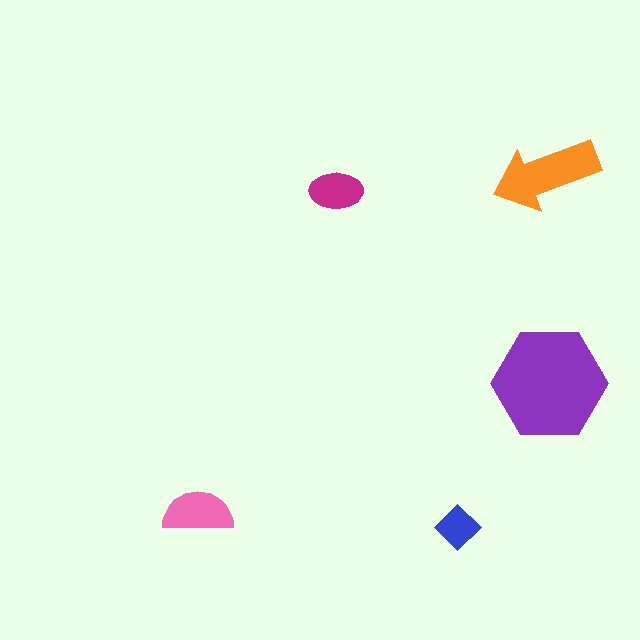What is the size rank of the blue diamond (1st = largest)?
5th.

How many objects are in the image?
There are 5 objects in the image.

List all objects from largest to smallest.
The purple hexagon, the orange arrow, the pink semicircle, the magenta ellipse, the blue diamond.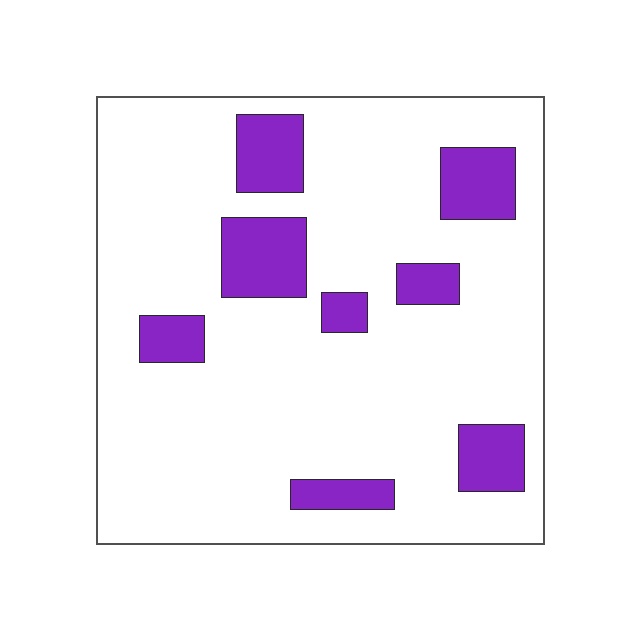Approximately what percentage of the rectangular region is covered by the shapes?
Approximately 15%.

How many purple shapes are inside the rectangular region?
8.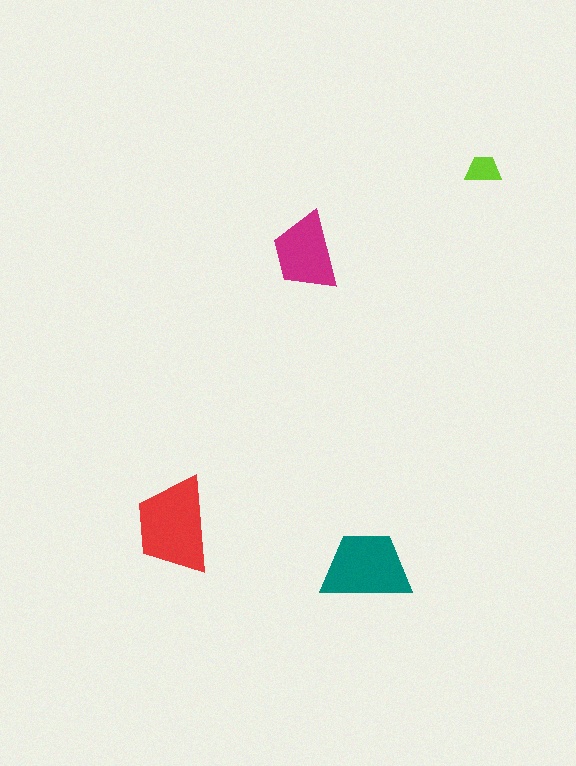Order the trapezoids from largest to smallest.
the red one, the teal one, the magenta one, the lime one.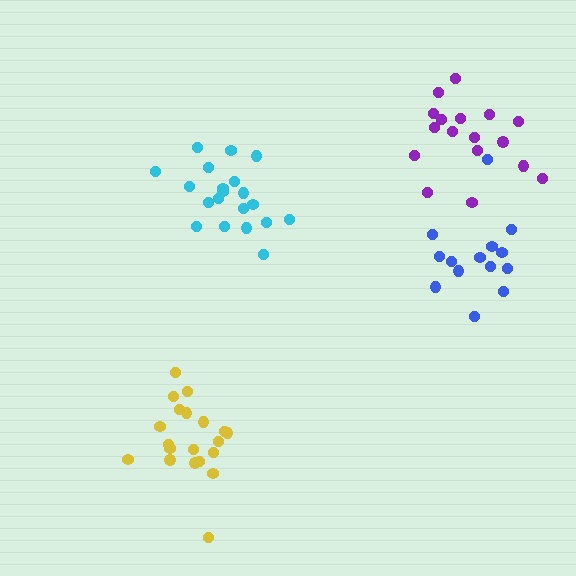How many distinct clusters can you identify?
There are 4 distinct clusters.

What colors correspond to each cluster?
The clusters are colored: yellow, cyan, blue, purple.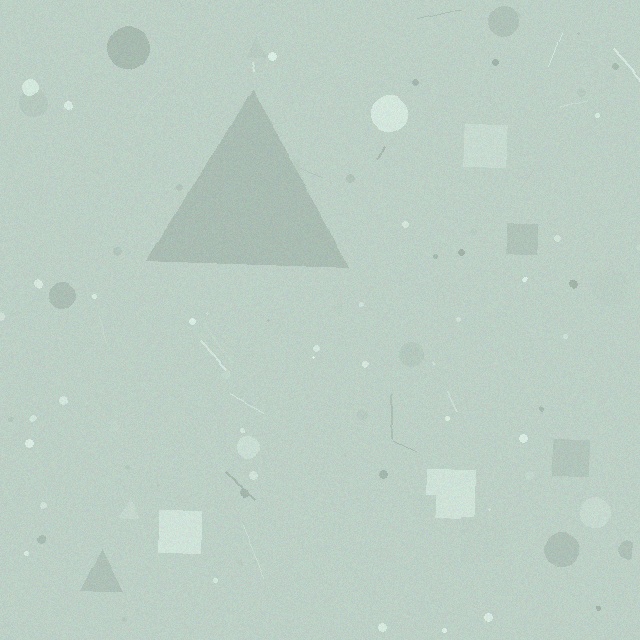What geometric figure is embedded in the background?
A triangle is embedded in the background.